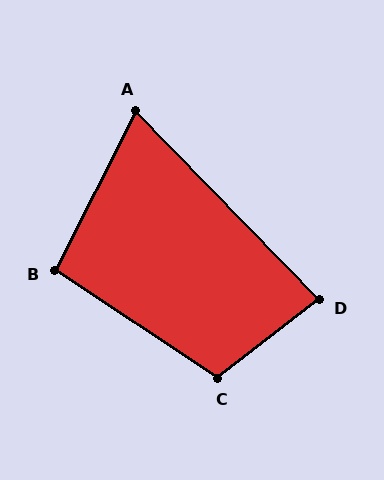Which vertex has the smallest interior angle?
A, at approximately 71 degrees.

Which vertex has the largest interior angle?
C, at approximately 109 degrees.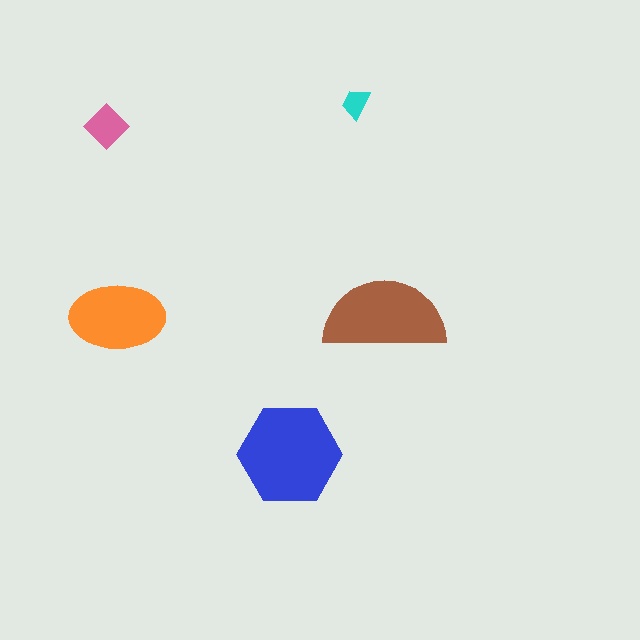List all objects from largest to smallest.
The blue hexagon, the brown semicircle, the orange ellipse, the pink diamond, the cyan trapezoid.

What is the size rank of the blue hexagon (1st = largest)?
1st.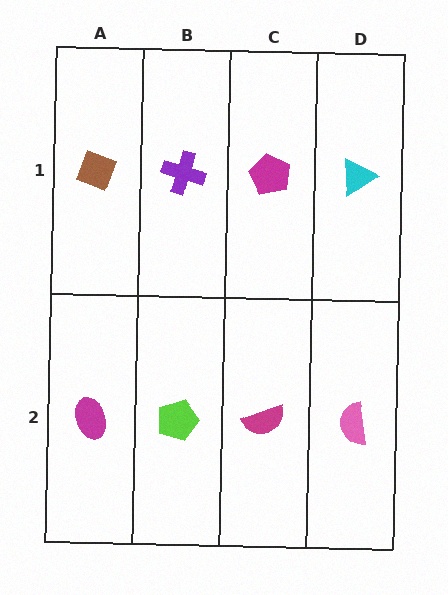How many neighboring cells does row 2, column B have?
3.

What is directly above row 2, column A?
A brown diamond.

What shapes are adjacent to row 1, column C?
A magenta semicircle (row 2, column C), a purple cross (row 1, column B), a cyan triangle (row 1, column D).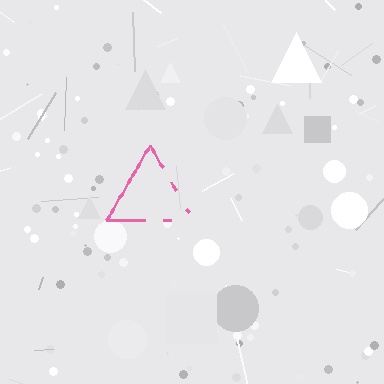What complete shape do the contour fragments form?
The contour fragments form a triangle.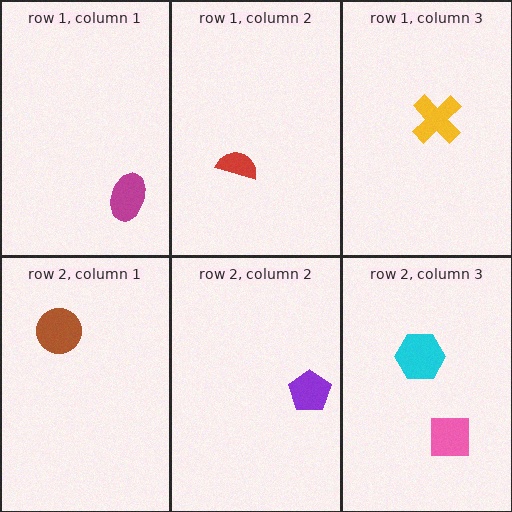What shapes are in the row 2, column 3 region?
The pink square, the cyan hexagon.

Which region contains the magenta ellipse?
The row 1, column 1 region.